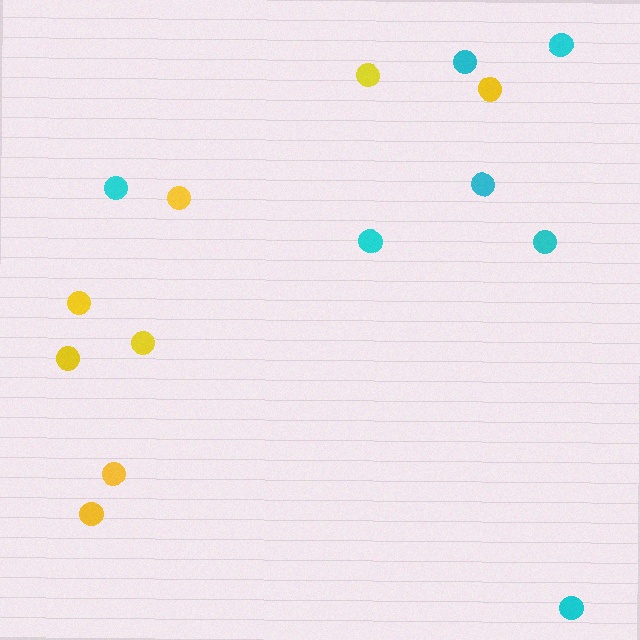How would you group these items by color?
There are 2 groups: one group of cyan circles (7) and one group of yellow circles (8).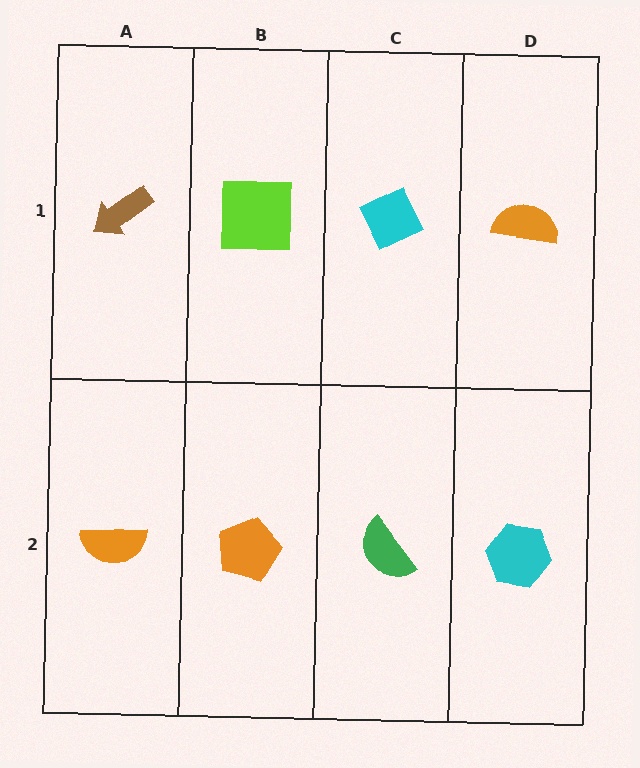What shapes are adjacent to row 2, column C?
A cyan diamond (row 1, column C), an orange pentagon (row 2, column B), a cyan hexagon (row 2, column D).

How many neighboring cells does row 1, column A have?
2.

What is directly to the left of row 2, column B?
An orange semicircle.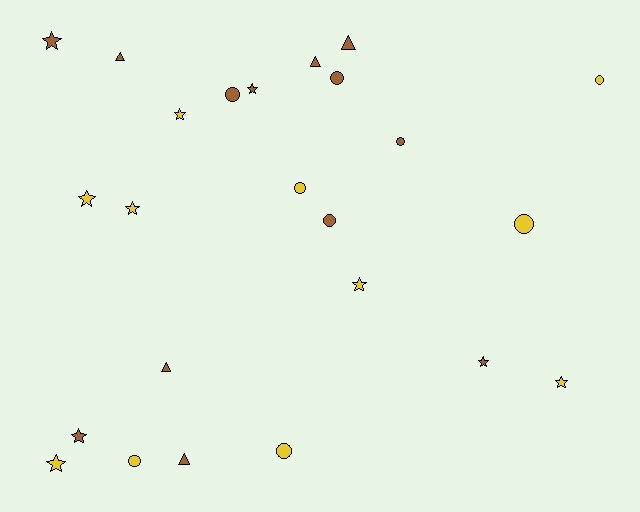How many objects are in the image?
There are 24 objects.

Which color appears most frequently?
Brown, with 13 objects.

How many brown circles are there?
There are 4 brown circles.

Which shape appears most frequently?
Star, with 10 objects.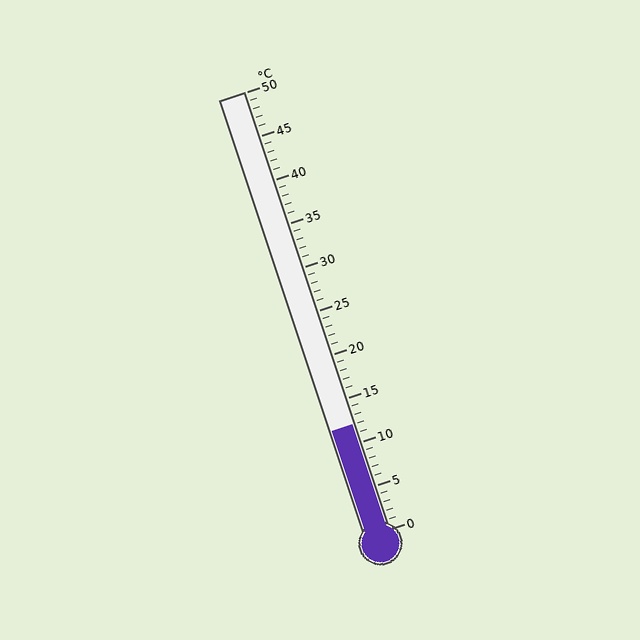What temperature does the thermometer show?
The thermometer shows approximately 12°C.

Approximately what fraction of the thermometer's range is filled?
The thermometer is filled to approximately 25% of its range.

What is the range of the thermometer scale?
The thermometer scale ranges from 0°C to 50°C.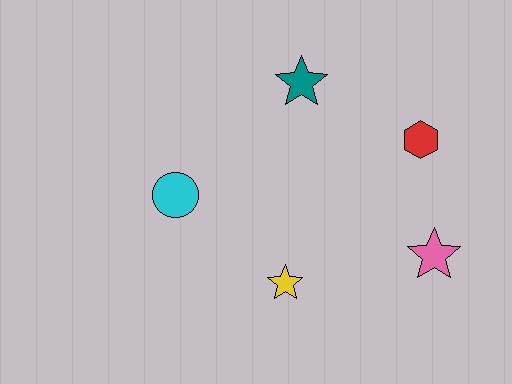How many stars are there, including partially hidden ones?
There are 3 stars.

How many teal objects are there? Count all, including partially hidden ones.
There is 1 teal object.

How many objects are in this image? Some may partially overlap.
There are 5 objects.